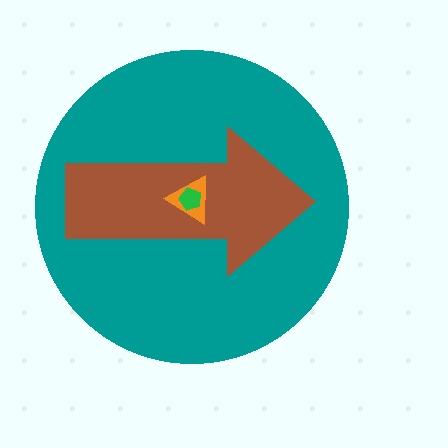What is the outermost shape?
The teal circle.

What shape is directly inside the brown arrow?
The orange triangle.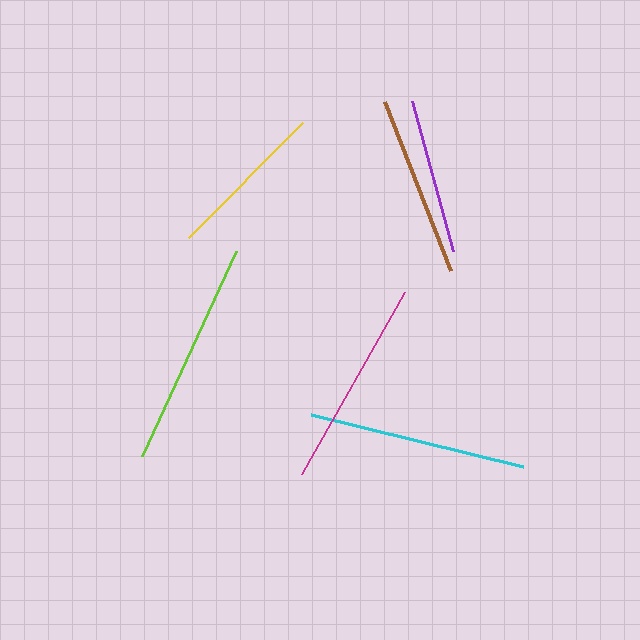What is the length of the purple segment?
The purple segment is approximately 155 pixels long.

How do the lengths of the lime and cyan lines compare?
The lime and cyan lines are approximately the same length.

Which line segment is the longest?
The lime line is the longest at approximately 225 pixels.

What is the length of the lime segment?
The lime segment is approximately 225 pixels long.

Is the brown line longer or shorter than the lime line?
The lime line is longer than the brown line.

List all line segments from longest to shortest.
From longest to shortest: lime, cyan, magenta, brown, yellow, purple.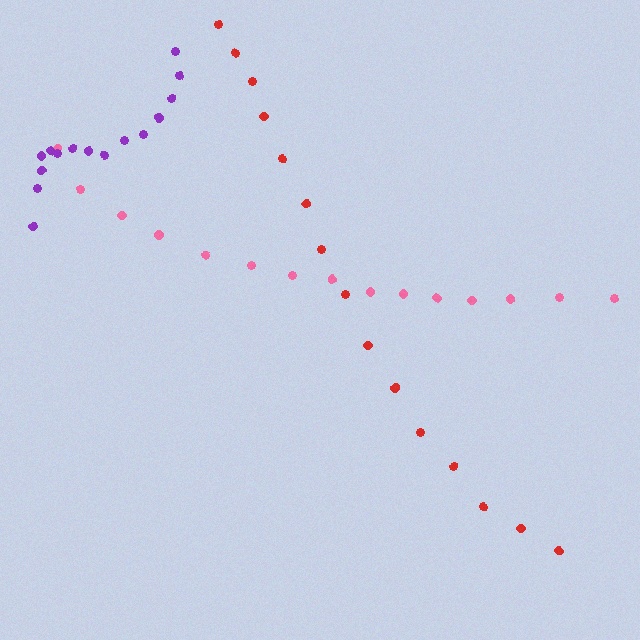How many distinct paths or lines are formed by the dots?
There are 3 distinct paths.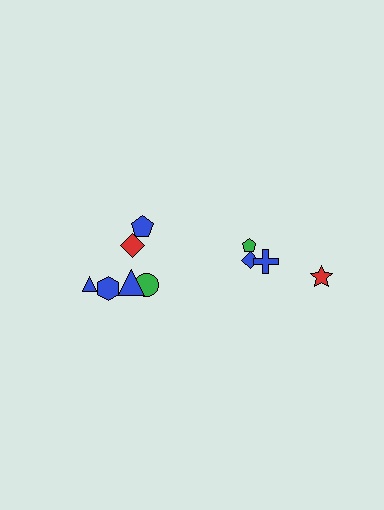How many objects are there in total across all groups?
There are 10 objects.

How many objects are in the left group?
There are 6 objects.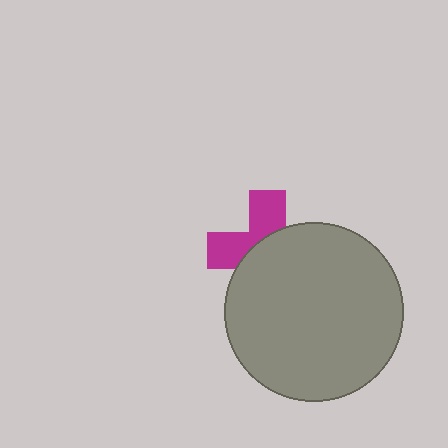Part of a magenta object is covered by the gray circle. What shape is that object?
It is a cross.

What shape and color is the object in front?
The object in front is a gray circle.